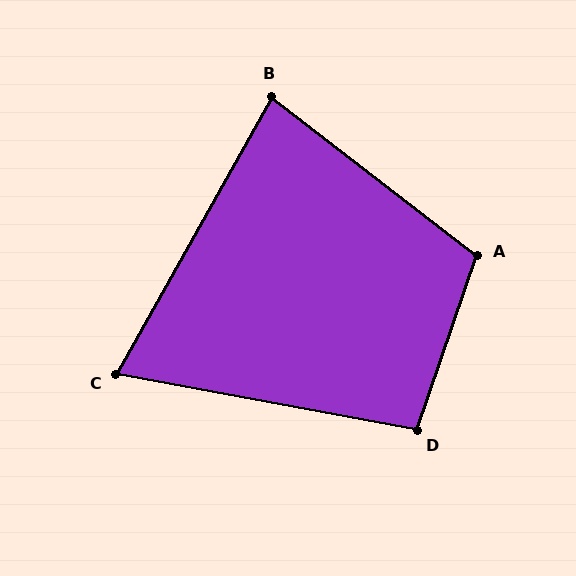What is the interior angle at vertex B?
Approximately 82 degrees (acute).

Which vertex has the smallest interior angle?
C, at approximately 71 degrees.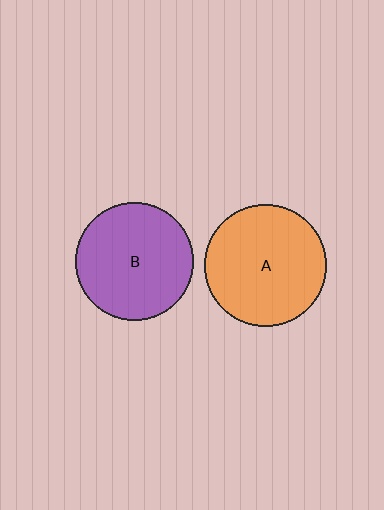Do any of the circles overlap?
No, none of the circles overlap.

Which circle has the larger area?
Circle A (orange).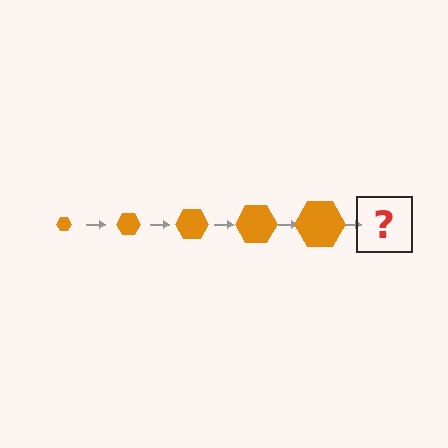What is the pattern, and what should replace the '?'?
The pattern is that the hexagon gets progressively larger each step. The '?' should be an orange hexagon, larger than the previous one.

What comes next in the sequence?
The next element should be an orange hexagon, larger than the previous one.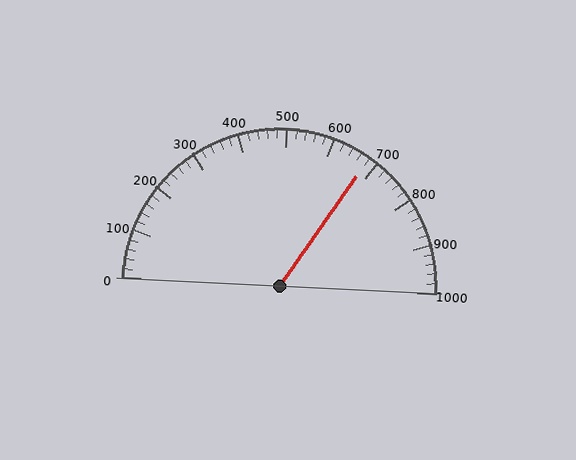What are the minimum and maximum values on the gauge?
The gauge ranges from 0 to 1000.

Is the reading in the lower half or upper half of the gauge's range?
The reading is in the upper half of the range (0 to 1000).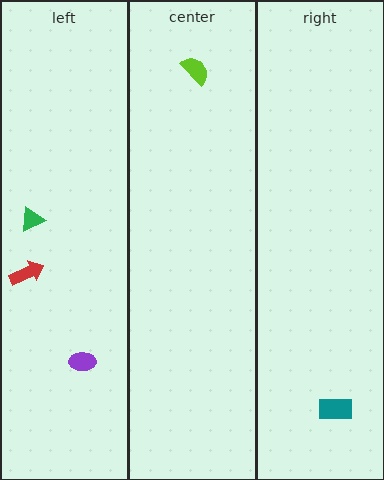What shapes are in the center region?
The lime semicircle.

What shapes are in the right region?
The teal rectangle.